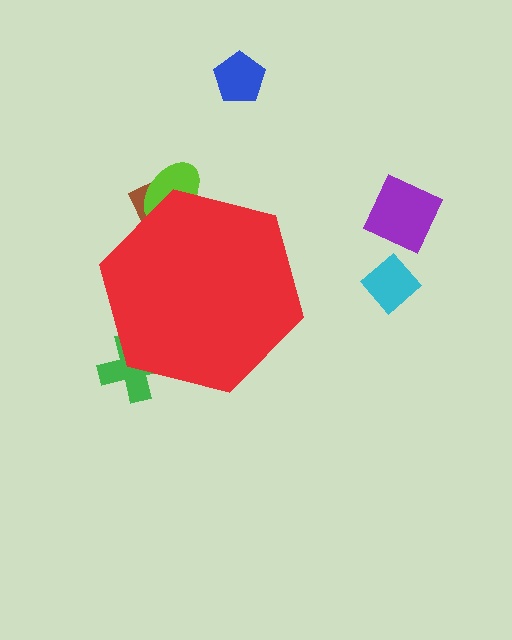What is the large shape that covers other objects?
A red hexagon.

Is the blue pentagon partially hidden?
No, the blue pentagon is fully visible.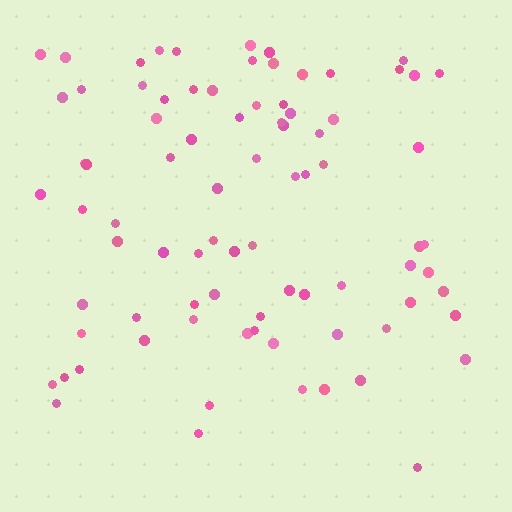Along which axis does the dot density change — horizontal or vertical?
Vertical.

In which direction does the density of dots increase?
From bottom to top, with the top side densest.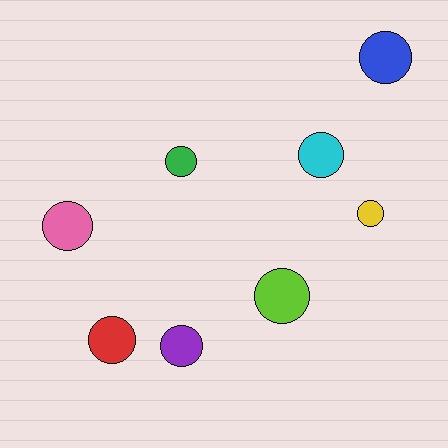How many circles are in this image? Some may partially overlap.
There are 8 circles.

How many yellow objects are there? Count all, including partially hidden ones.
There is 1 yellow object.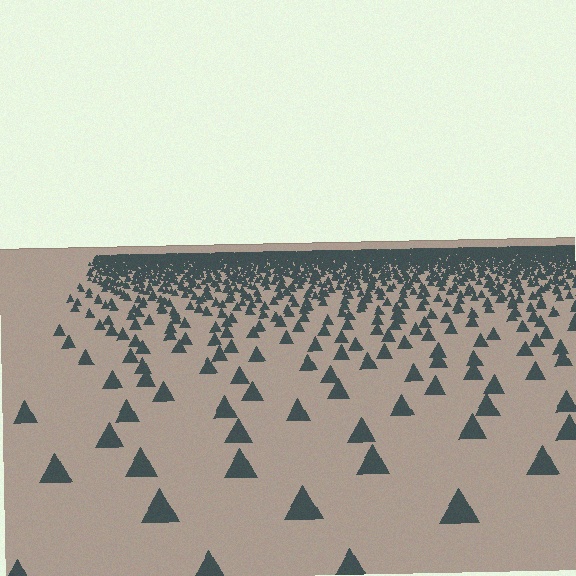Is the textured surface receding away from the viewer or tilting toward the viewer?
The surface is receding away from the viewer. Texture elements get smaller and denser toward the top.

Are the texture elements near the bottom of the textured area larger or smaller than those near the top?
Larger. Near the bottom, elements are closer to the viewer and appear at a bigger on-screen size.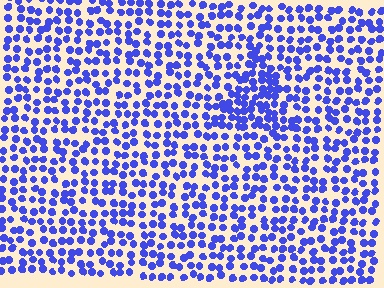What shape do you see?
I see a triangle.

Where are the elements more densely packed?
The elements are more densely packed inside the triangle boundary.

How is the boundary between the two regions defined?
The boundary is defined by a change in element density (approximately 1.8x ratio). All elements are the same color, size, and shape.